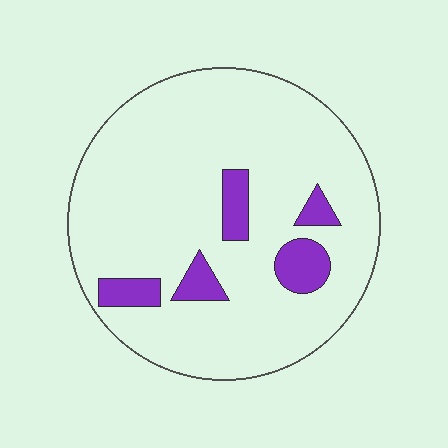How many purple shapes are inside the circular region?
5.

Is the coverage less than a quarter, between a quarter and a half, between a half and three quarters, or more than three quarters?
Less than a quarter.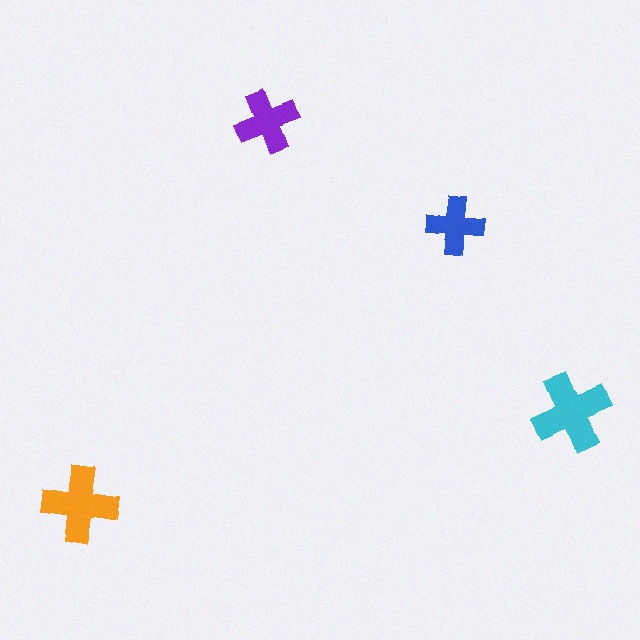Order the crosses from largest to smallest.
the cyan one, the orange one, the purple one, the blue one.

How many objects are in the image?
There are 4 objects in the image.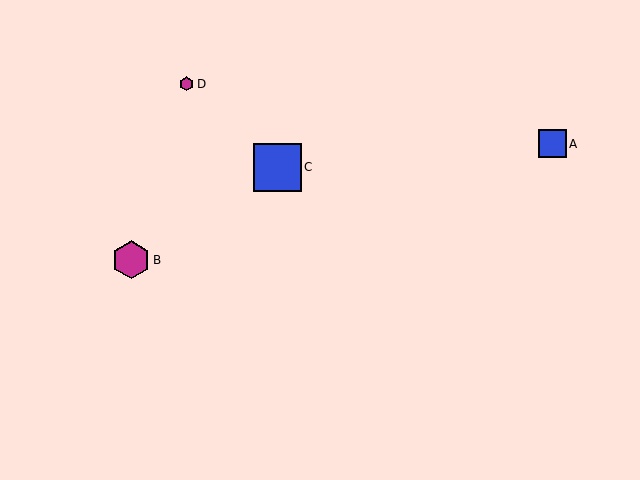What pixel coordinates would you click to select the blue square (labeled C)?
Click at (277, 167) to select the blue square C.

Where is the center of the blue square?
The center of the blue square is at (277, 167).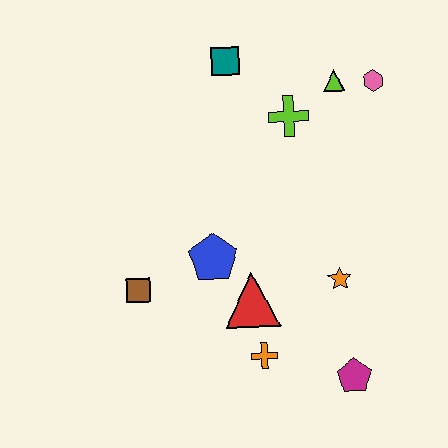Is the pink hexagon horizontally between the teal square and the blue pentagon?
No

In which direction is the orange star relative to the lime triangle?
The orange star is below the lime triangle.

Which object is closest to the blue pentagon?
The red triangle is closest to the blue pentagon.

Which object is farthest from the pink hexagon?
The brown square is farthest from the pink hexagon.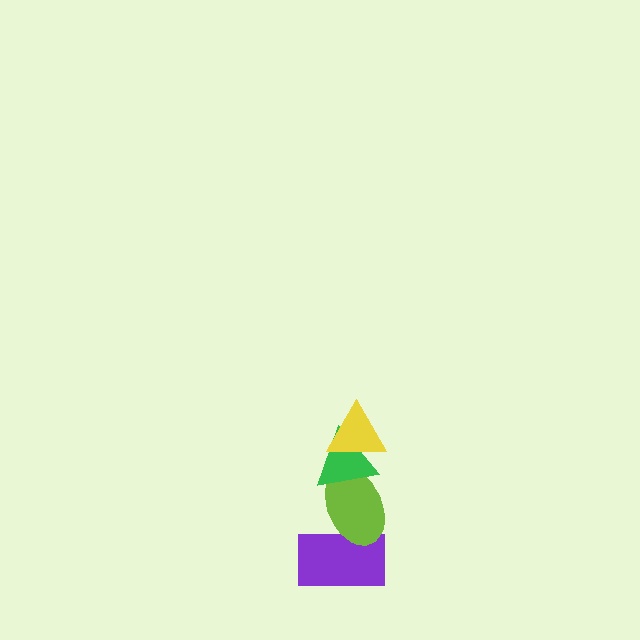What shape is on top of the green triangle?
The yellow triangle is on top of the green triangle.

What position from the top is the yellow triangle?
The yellow triangle is 1st from the top.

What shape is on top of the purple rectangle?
The lime ellipse is on top of the purple rectangle.